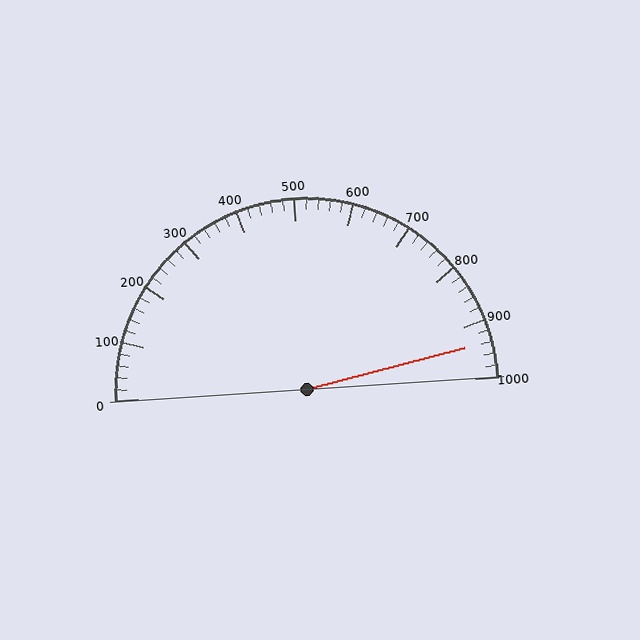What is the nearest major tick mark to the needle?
The nearest major tick mark is 900.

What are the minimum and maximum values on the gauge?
The gauge ranges from 0 to 1000.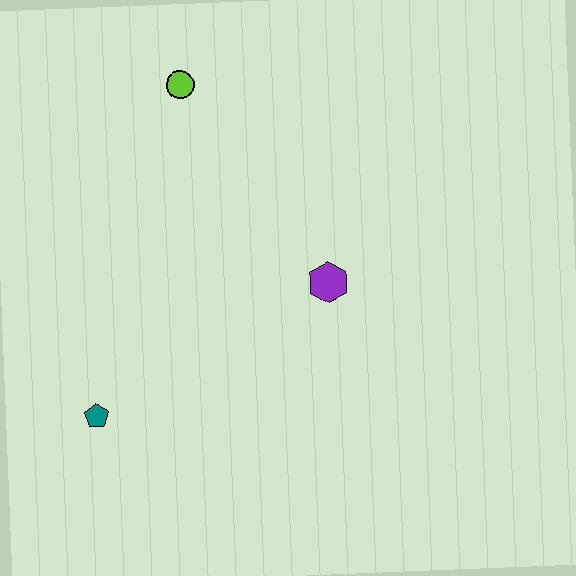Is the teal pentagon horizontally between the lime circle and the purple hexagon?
No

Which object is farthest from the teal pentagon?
The lime circle is farthest from the teal pentagon.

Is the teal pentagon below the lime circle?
Yes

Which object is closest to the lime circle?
The purple hexagon is closest to the lime circle.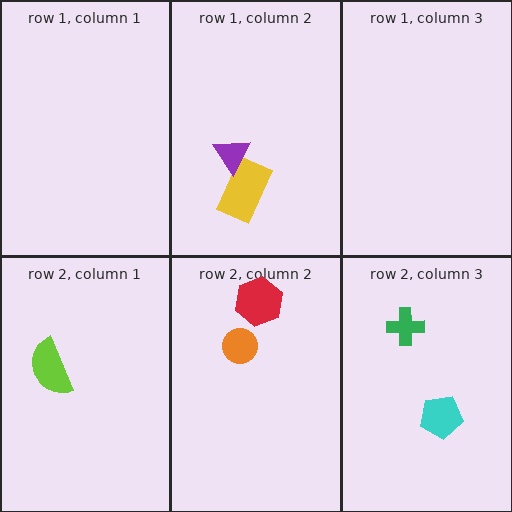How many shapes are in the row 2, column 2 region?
2.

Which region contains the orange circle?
The row 2, column 2 region.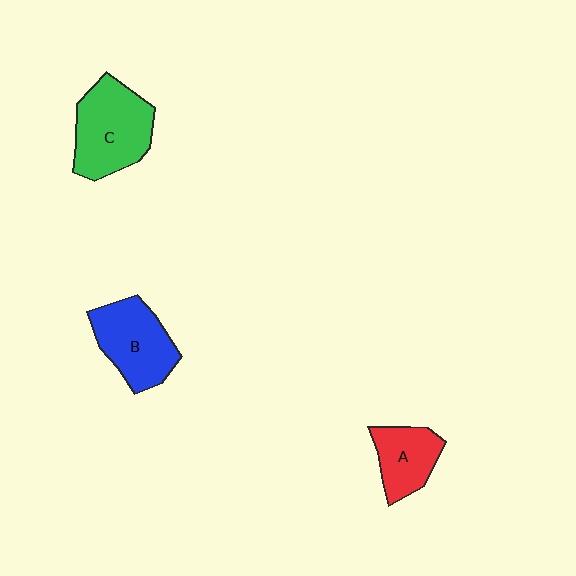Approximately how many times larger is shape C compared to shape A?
Approximately 1.6 times.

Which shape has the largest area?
Shape C (green).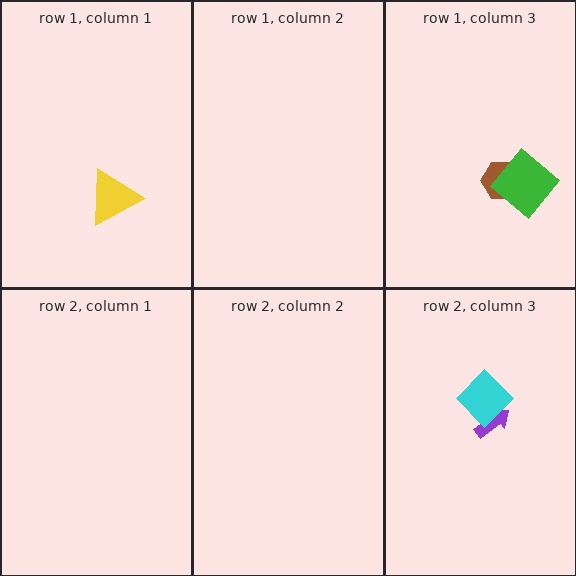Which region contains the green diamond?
The row 1, column 3 region.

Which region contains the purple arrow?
The row 2, column 3 region.